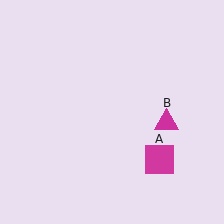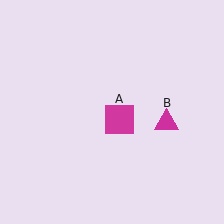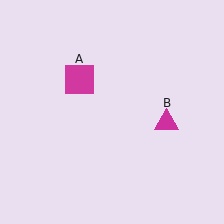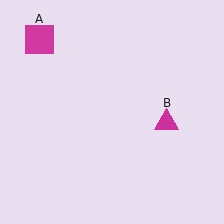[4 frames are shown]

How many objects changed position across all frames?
1 object changed position: magenta square (object A).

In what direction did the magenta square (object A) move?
The magenta square (object A) moved up and to the left.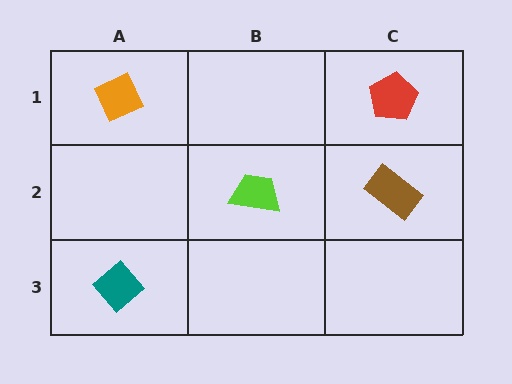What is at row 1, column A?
An orange diamond.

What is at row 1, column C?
A red pentagon.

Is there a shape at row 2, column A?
No, that cell is empty.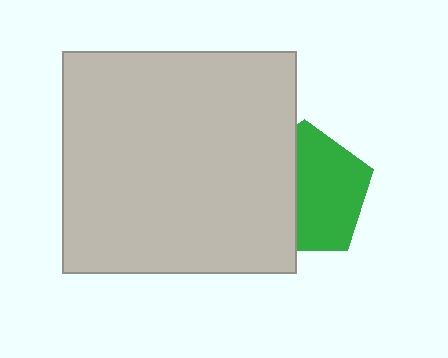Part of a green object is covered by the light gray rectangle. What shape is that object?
It is a pentagon.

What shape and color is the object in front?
The object in front is a light gray rectangle.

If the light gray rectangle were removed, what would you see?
You would see the complete green pentagon.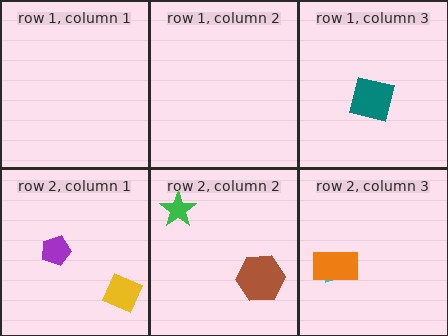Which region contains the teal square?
The row 1, column 3 region.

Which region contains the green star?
The row 2, column 2 region.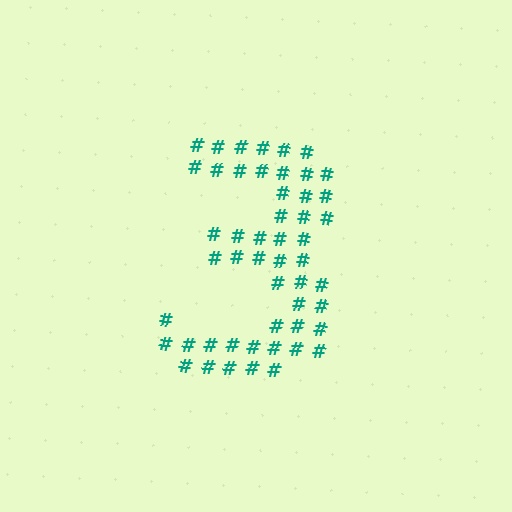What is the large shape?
The large shape is the digit 3.